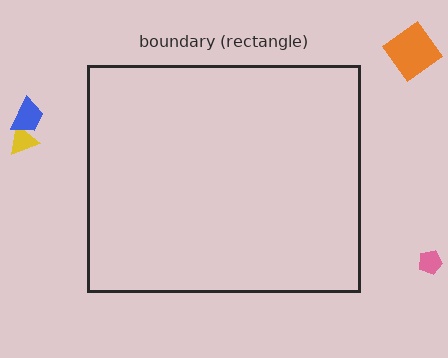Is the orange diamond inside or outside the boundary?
Outside.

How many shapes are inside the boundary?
0 inside, 4 outside.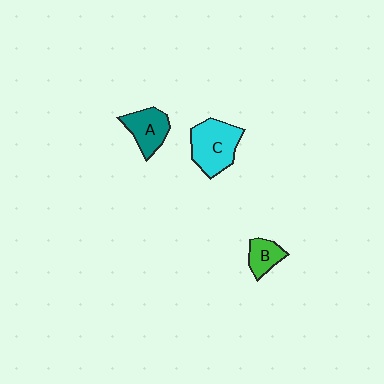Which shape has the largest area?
Shape C (cyan).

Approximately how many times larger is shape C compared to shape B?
Approximately 2.1 times.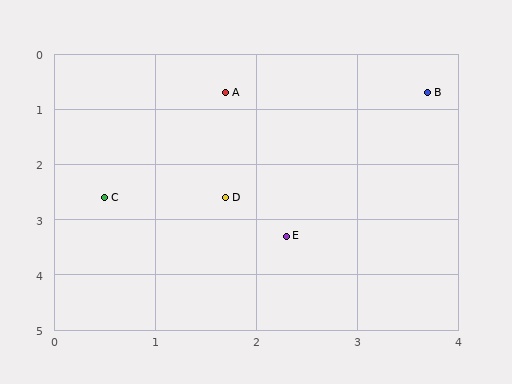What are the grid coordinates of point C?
Point C is at approximately (0.5, 2.6).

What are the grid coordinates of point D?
Point D is at approximately (1.7, 2.6).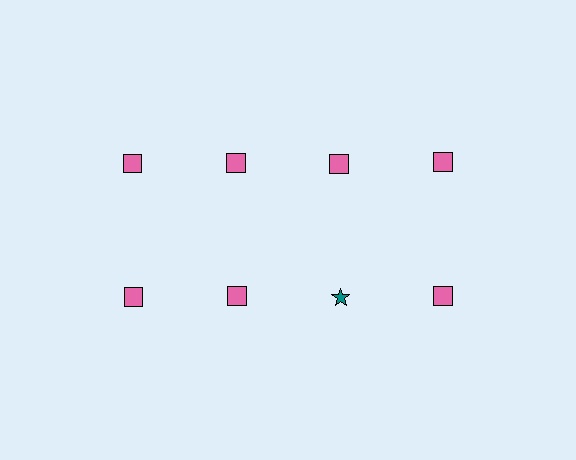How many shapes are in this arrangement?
There are 8 shapes arranged in a grid pattern.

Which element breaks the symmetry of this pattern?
The teal star in the second row, center column breaks the symmetry. All other shapes are pink squares.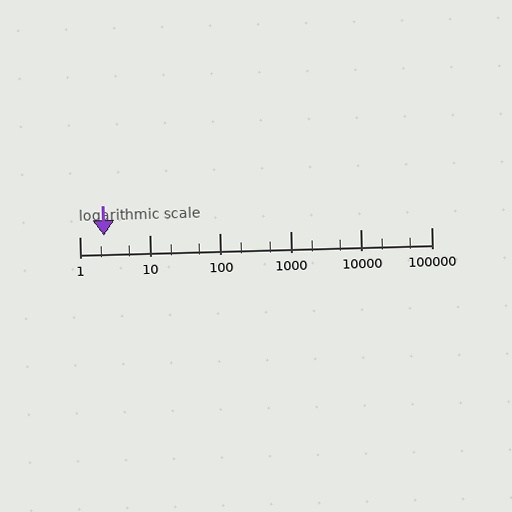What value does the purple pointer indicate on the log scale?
The pointer indicates approximately 2.2.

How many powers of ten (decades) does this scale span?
The scale spans 5 decades, from 1 to 100000.